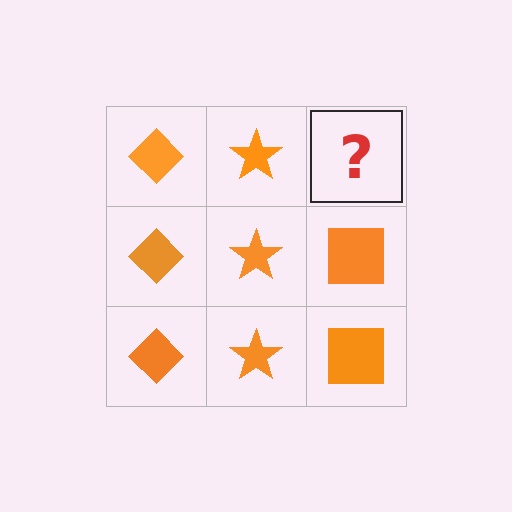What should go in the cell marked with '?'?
The missing cell should contain an orange square.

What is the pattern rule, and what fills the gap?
The rule is that each column has a consistent shape. The gap should be filled with an orange square.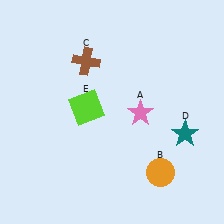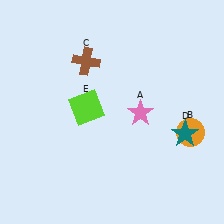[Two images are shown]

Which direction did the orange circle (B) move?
The orange circle (B) moved up.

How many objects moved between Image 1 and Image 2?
1 object moved between the two images.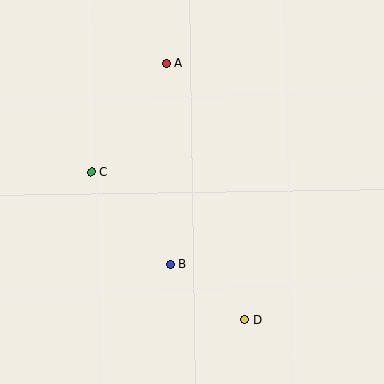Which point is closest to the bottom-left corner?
Point B is closest to the bottom-left corner.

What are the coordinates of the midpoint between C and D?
The midpoint between C and D is at (168, 246).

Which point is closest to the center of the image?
Point B at (170, 264) is closest to the center.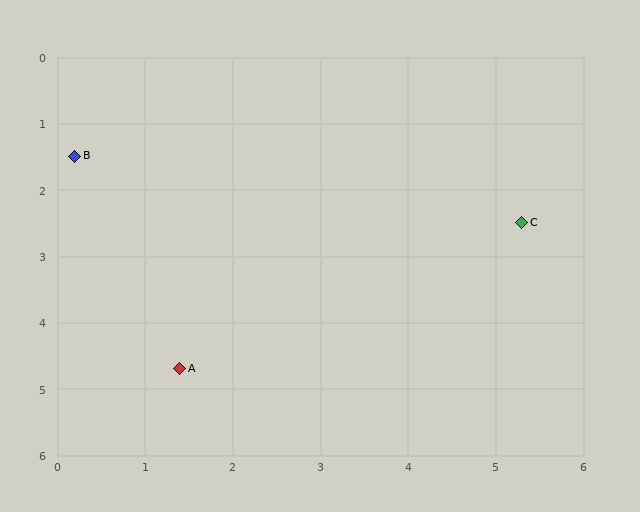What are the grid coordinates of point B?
Point B is at approximately (0.2, 1.5).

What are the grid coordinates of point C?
Point C is at approximately (5.3, 2.5).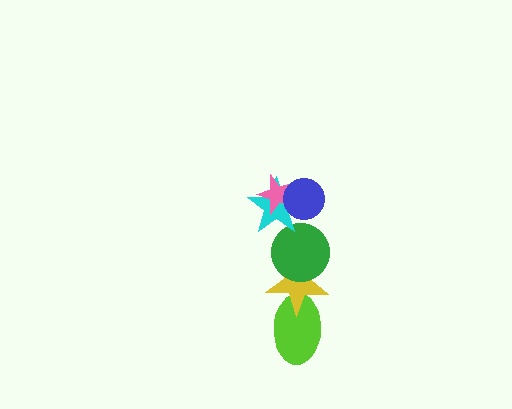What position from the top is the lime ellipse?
The lime ellipse is 6th from the top.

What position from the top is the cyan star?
The cyan star is 3rd from the top.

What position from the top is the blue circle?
The blue circle is 1st from the top.